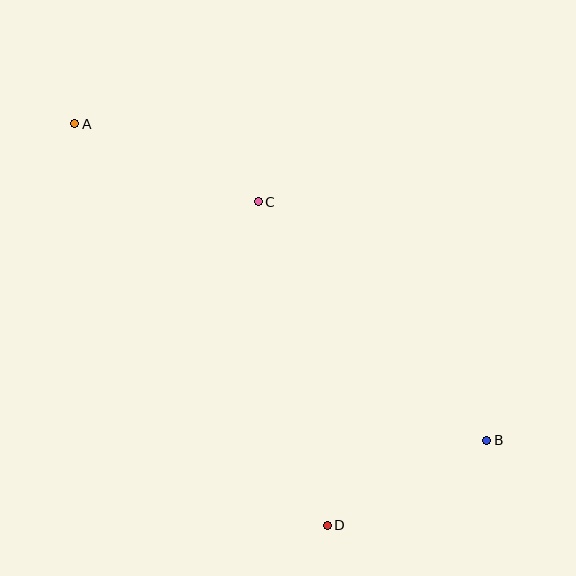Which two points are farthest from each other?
Points A and B are farthest from each other.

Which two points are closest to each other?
Points B and D are closest to each other.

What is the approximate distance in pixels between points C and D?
The distance between C and D is approximately 331 pixels.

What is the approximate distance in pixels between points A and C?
The distance between A and C is approximately 200 pixels.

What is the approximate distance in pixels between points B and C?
The distance between B and C is approximately 330 pixels.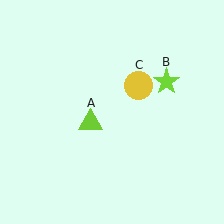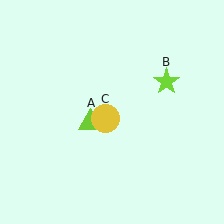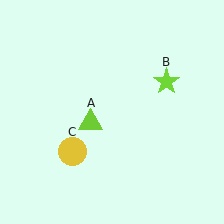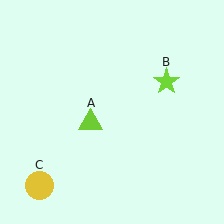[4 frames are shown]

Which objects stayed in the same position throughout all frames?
Lime triangle (object A) and lime star (object B) remained stationary.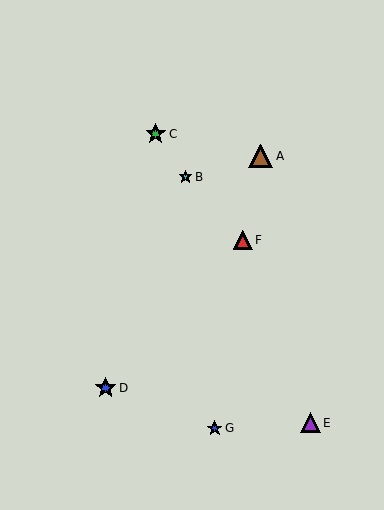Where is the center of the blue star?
The center of the blue star is at (106, 388).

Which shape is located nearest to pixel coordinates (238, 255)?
The red triangle (labeled F) at (243, 240) is nearest to that location.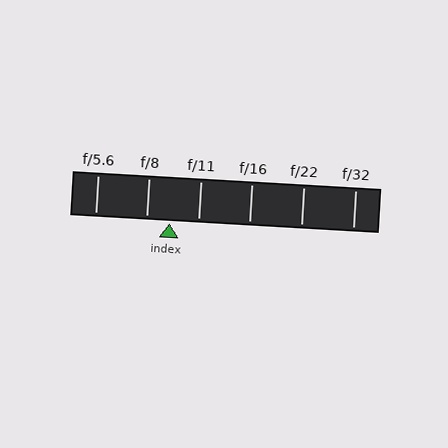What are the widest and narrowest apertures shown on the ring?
The widest aperture shown is f/5.6 and the narrowest is f/32.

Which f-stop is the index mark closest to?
The index mark is closest to f/8.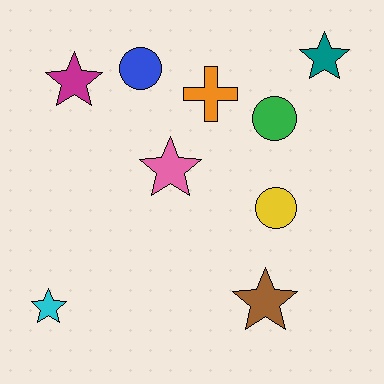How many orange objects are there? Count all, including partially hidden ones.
There is 1 orange object.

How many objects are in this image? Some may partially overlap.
There are 9 objects.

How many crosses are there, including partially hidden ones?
There is 1 cross.